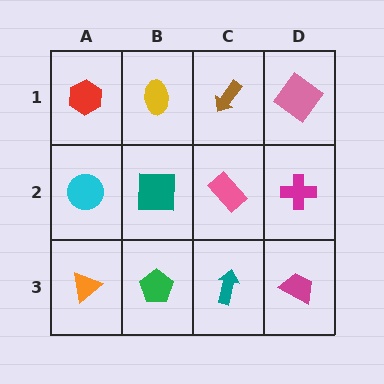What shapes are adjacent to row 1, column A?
A cyan circle (row 2, column A), a yellow ellipse (row 1, column B).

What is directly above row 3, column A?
A cyan circle.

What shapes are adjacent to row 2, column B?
A yellow ellipse (row 1, column B), a green pentagon (row 3, column B), a cyan circle (row 2, column A), a pink rectangle (row 2, column C).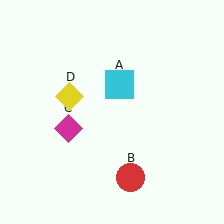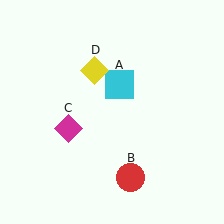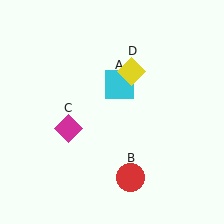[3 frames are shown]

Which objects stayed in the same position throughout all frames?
Cyan square (object A) and red circle (object B) and magenta diamond (object C) remained stationary.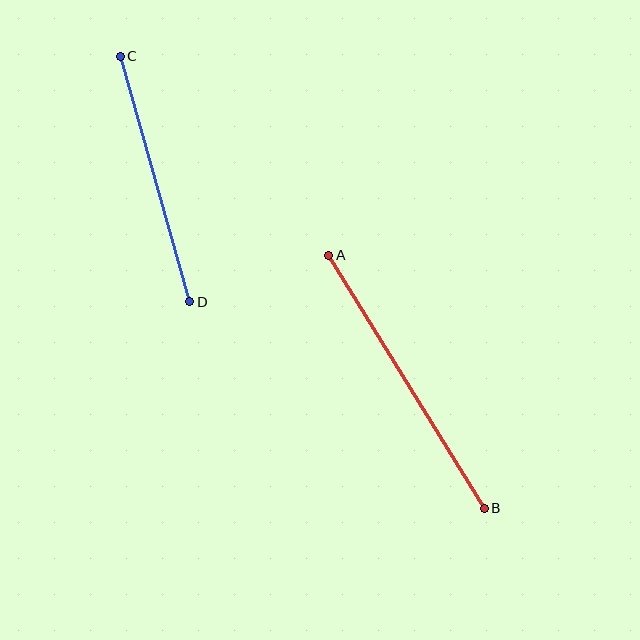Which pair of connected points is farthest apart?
Points A and B are farthest apart.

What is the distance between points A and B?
The distance is approximately 297 pixels.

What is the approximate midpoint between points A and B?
The midpoint is at approximately (407, 382) pixels.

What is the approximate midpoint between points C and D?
The midpoint is at approximately (155, 179) pixels.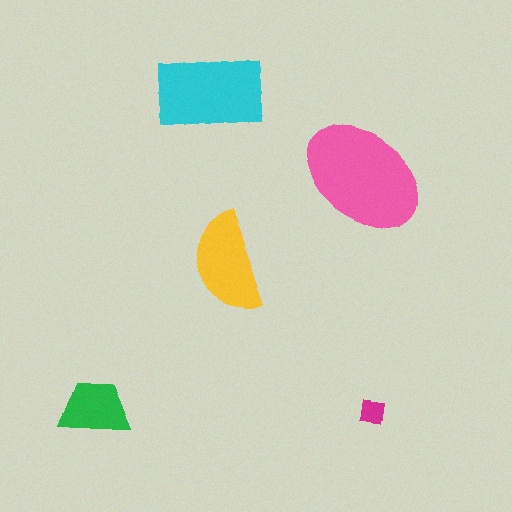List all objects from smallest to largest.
The magenta square, the green trapezoid, the yellow semicircle, the cyan rectangle, the pink ellipse.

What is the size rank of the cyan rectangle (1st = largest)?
2nd.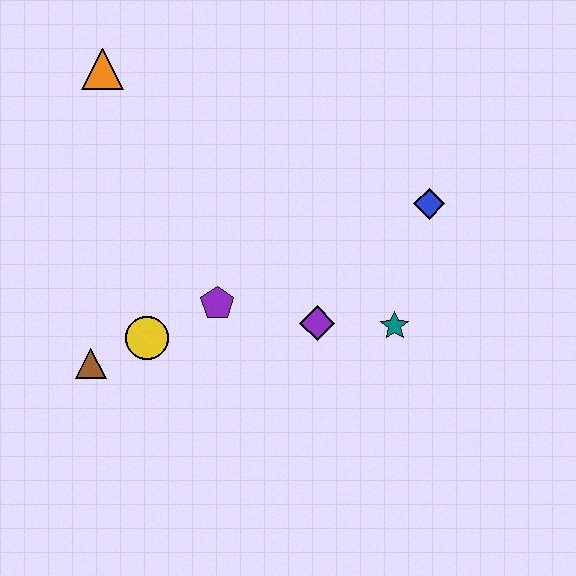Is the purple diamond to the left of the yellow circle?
No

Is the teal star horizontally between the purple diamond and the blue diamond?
Yes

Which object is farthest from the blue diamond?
The brown triangle is farthest from the blue diamond.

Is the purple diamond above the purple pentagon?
No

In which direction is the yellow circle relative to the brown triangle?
The yellow circle is to the right of the brown triangle.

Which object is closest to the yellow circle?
The brown triangle is closest to the yellow circle.